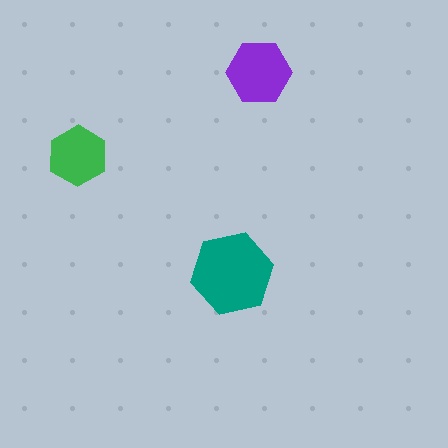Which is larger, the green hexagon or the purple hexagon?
The purple one.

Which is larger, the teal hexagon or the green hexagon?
The teal one.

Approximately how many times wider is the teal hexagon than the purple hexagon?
About 1.5 times wider.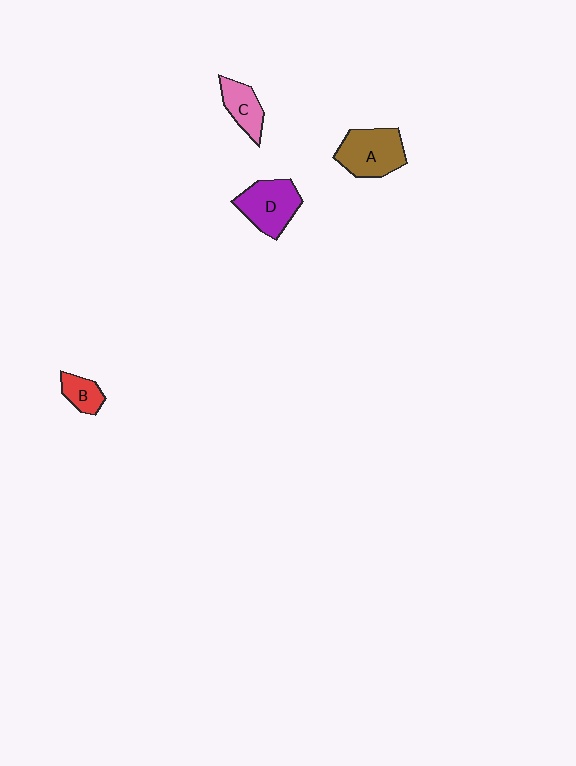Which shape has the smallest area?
Shape B (red).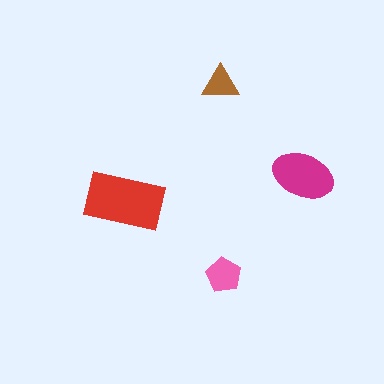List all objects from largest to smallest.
The red rectangle, the magenta ellipse, the pink pentagon, the brown triangle.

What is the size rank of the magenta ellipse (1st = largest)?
2nd.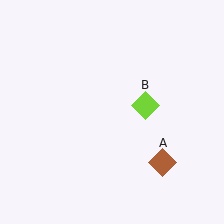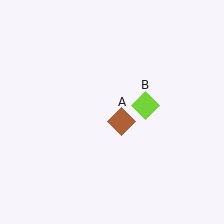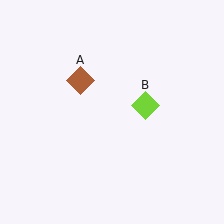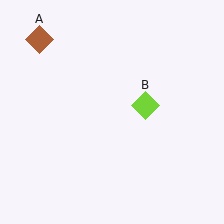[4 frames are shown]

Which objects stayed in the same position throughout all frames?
Lime diamond (object B) remained stationary.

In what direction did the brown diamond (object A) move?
The brown diamond (object A) moved up and to the left.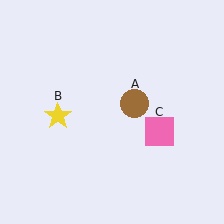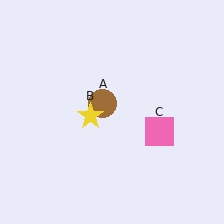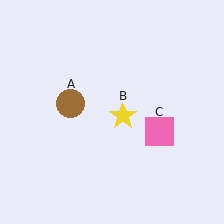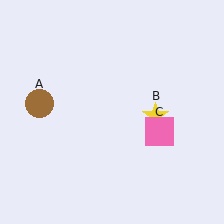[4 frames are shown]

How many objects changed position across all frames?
2 objects changed position: brown circle (object A), yellow star (object B).